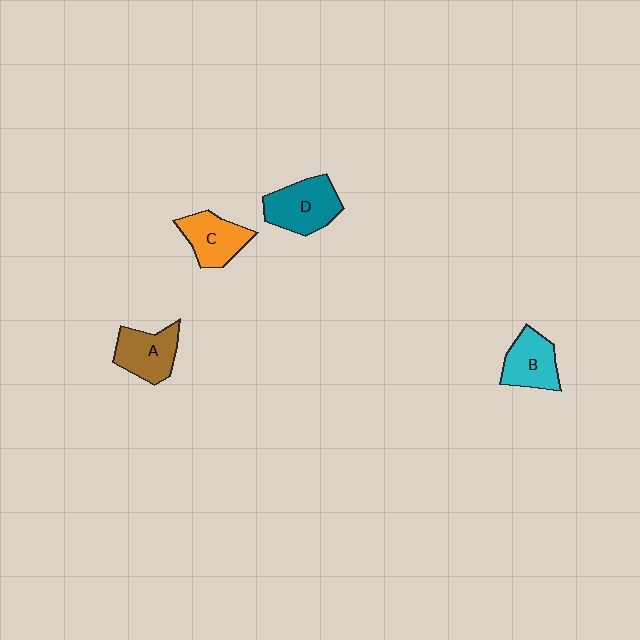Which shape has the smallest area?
Shape B (cyan).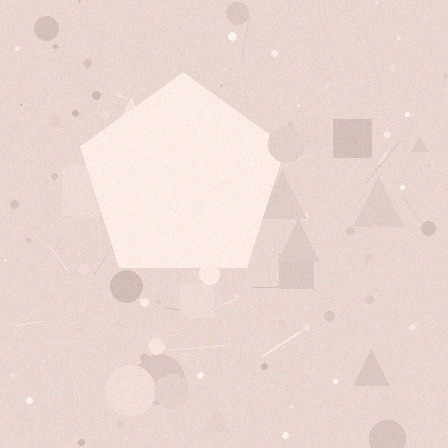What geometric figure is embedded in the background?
A pentagon is embedded in the background.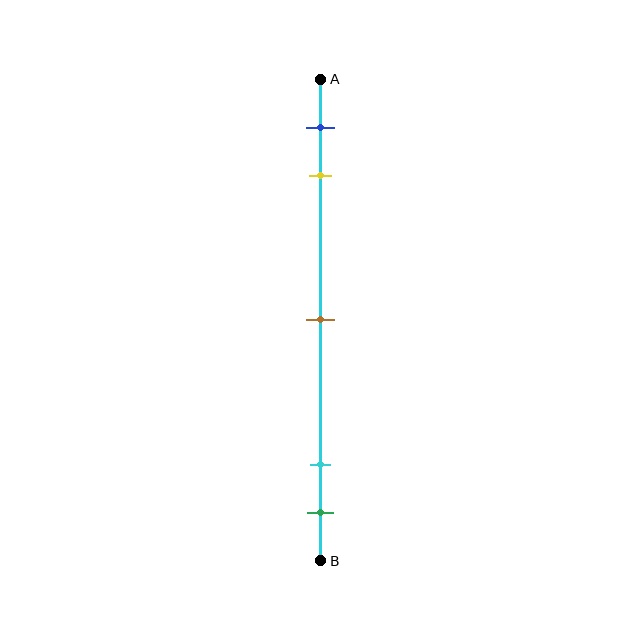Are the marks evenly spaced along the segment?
No, the marks are not evenly spaced.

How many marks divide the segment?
There are 5 marks dividing the segment.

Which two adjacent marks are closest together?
The cyan and green marks are the closest adjacent pair.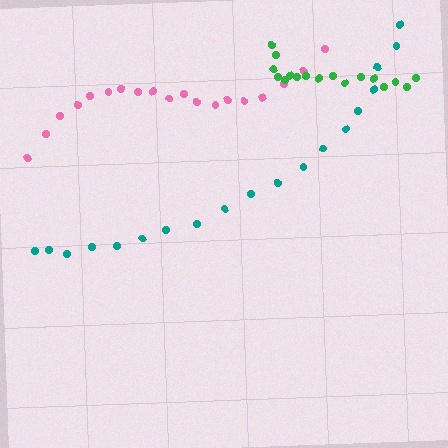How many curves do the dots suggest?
There are 3 distinct paths.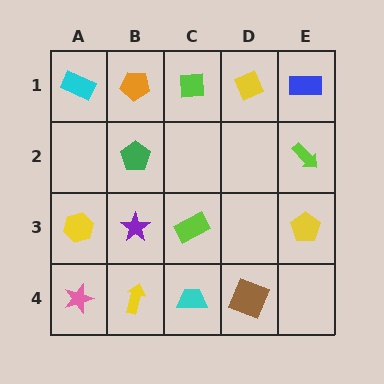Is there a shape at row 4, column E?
No, that cell is empty.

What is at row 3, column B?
A purple star.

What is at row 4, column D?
A brown square.